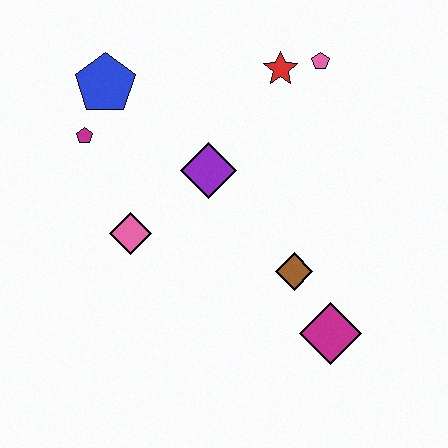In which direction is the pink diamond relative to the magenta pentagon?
The pink diamond is below the magenta pentagon.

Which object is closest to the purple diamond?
The pink diamond is closest to the purple diamond.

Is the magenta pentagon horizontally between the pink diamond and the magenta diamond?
No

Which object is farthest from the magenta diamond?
The blue pentagon is farthest from the magenta diamond.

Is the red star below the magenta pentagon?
No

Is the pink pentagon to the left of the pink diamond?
No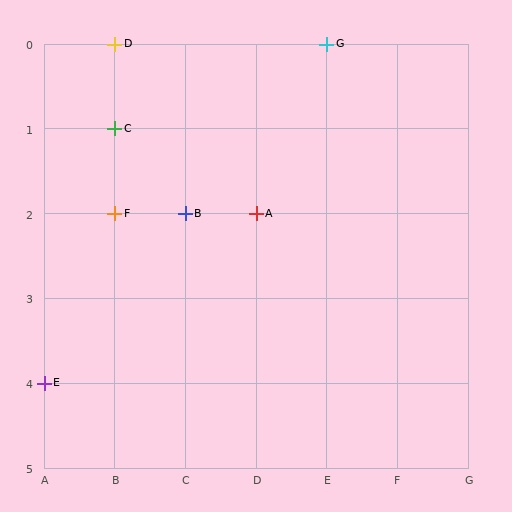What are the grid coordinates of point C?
Point C is at grid coordinates (B, 1).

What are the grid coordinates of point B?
Point B is at grid coordinates (C, 2).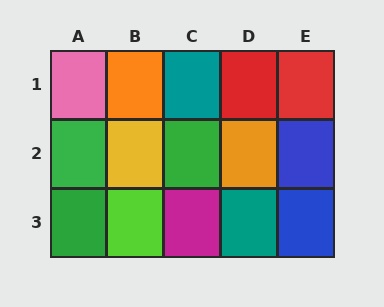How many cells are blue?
2 cells are blue.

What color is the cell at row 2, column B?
Yellow.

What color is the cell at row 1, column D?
Red.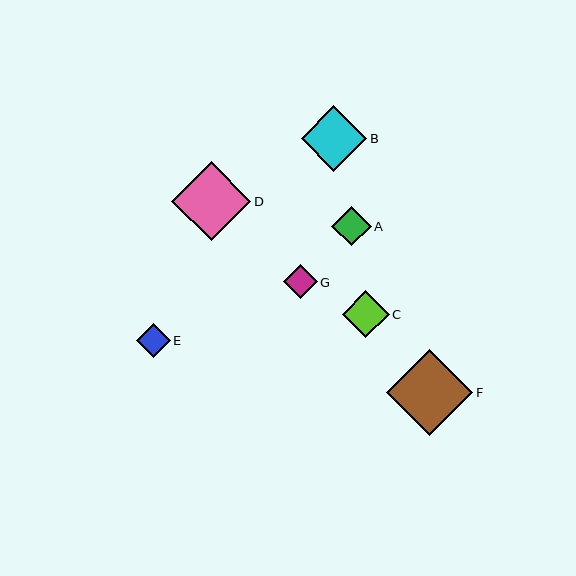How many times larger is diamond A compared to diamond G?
Diamond A is approximately 1.2 times the size of diamond G.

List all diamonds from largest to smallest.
From largest to smallest: F, D, B, C, A, E, G.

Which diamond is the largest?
Diamond F is the largest with a size of approximately 86 pixels.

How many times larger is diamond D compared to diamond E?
Diamond D is approximately 2.3 times the size of diamond E.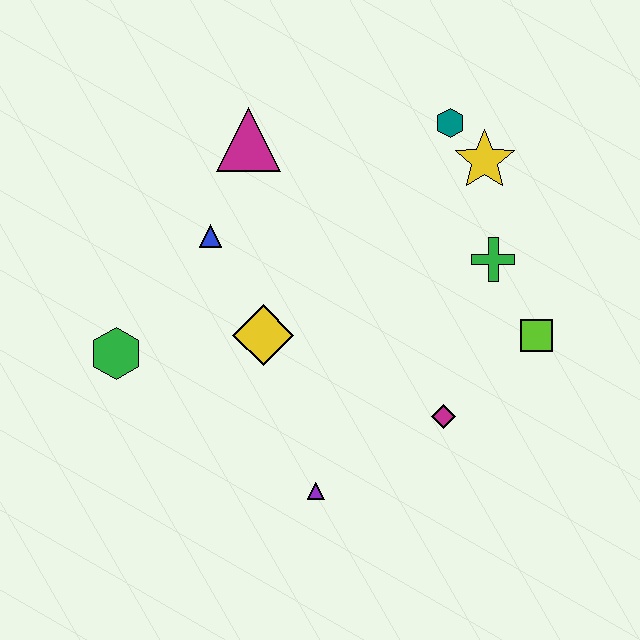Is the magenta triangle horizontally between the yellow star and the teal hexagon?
No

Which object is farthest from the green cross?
The green hexagon is farthest from the green cross.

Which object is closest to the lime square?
The green cross is closest to the lime square.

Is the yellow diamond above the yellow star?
No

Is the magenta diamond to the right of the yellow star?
No